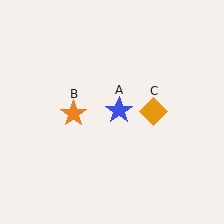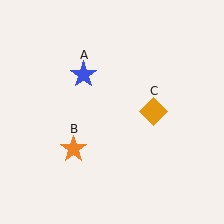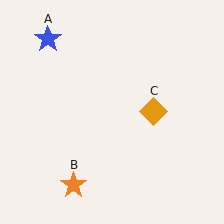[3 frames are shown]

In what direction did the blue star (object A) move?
The blue star (object A) moved up and to the left.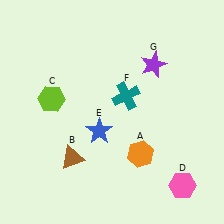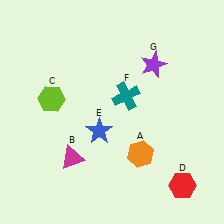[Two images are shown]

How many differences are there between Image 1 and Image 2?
There are 2 differences between the two images.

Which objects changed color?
B changed from brown to magenta. D changed from pink to red.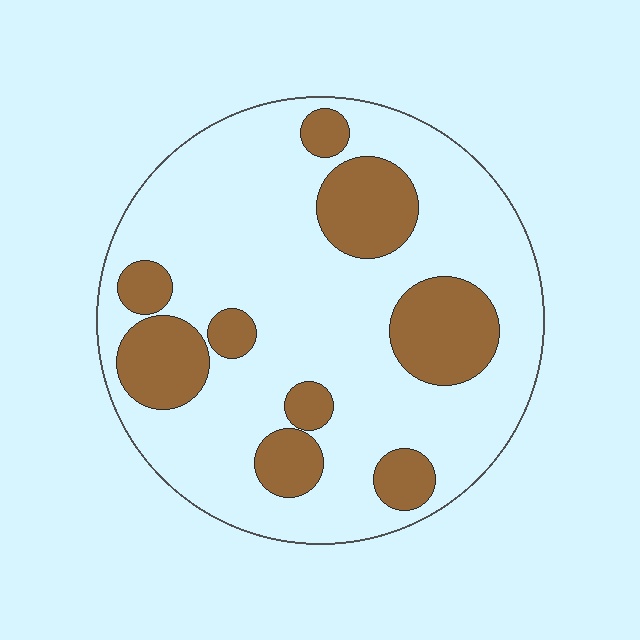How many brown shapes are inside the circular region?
9.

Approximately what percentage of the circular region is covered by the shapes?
Approximately 25%.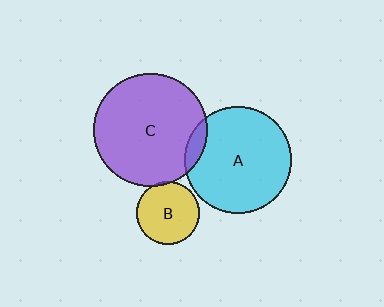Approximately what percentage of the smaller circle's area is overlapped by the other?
Approximately 5%.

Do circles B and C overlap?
Yes.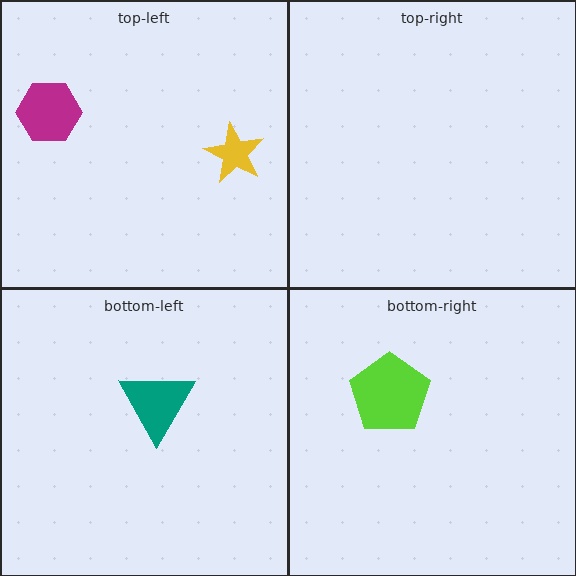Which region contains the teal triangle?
The bottom-left region.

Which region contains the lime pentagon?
The bottom-right region.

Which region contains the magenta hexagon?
The top-left region.